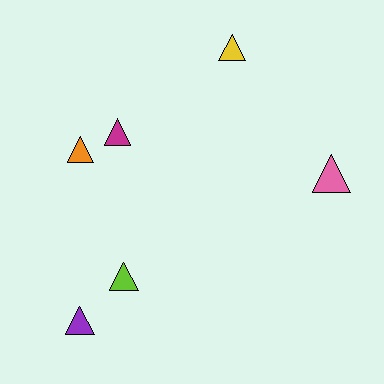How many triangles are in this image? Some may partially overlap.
There are 6 triangles.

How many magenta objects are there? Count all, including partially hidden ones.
There is 1 magenta object.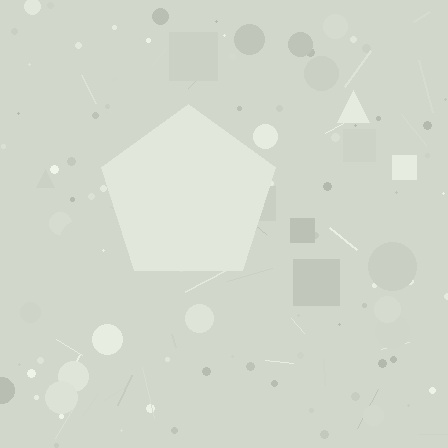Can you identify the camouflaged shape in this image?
The camouflaged shape is a pentagon.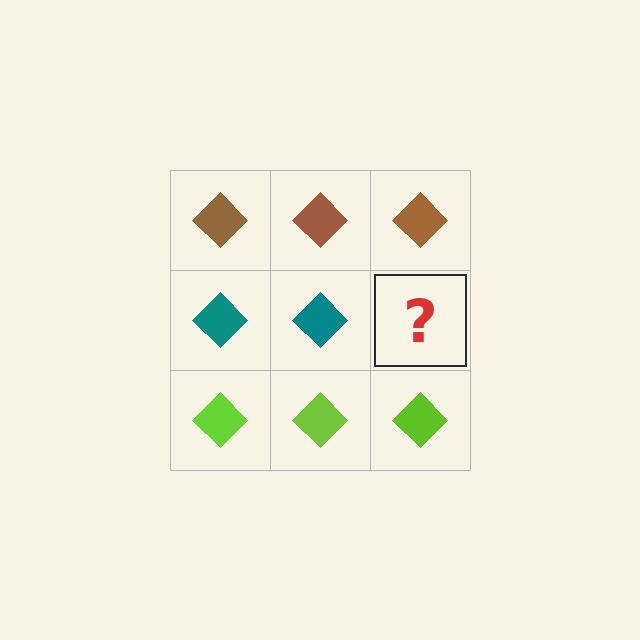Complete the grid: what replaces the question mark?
The question mark should be replaced with a teal diamond.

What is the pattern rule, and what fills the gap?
The rule is that each row has a consistent color. The gap should be filled with a teal diamond.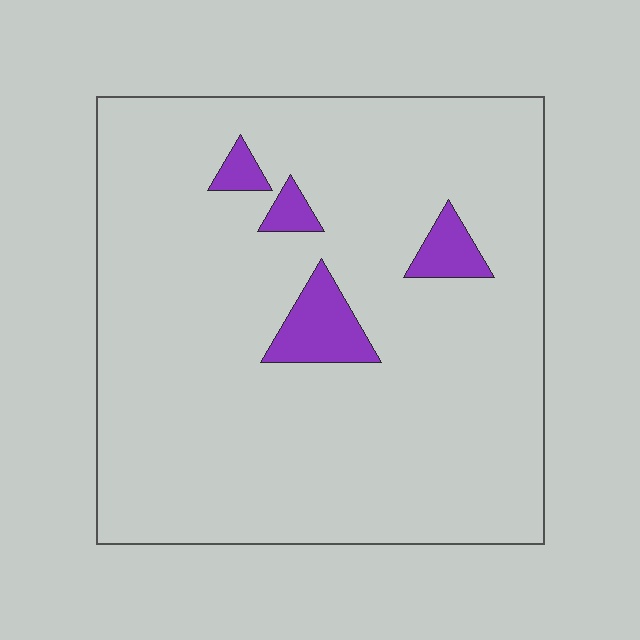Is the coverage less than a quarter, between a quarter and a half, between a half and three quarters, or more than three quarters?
Less than a quarter.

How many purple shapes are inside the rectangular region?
4.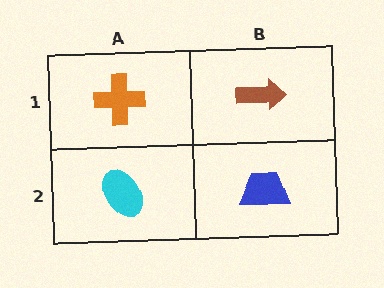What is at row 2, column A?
A cyan ellipse.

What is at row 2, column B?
A blue trapezoid.